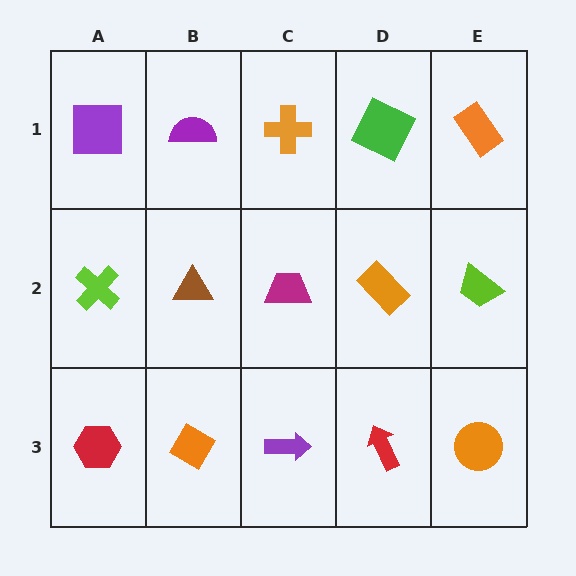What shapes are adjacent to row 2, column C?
An orange cross (row 1, column C), a purple arrow (row 3, column C), a brown triangle (row 2, column B), an orange rectangle (row 2, column D).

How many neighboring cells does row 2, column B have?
4.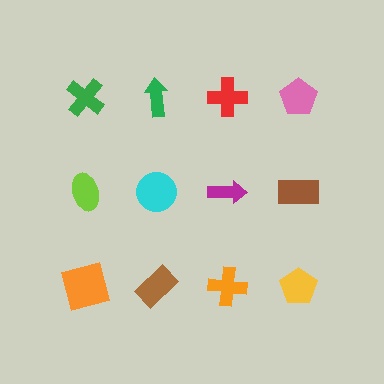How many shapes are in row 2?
4 shapes.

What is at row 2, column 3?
A magenta arrow.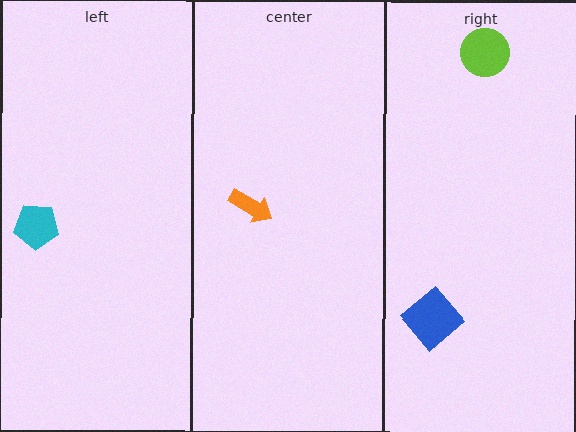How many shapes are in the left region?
1.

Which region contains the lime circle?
The right region.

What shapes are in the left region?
The cyan pentagon.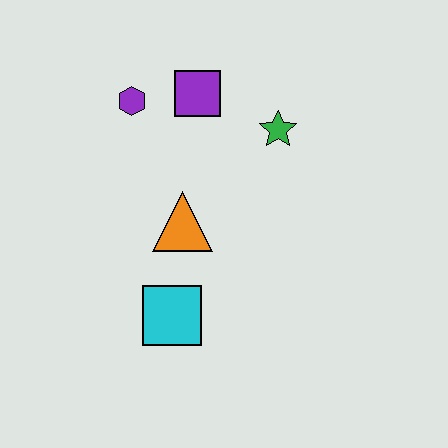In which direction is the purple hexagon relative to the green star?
The purple hexagon is to the left of the green star.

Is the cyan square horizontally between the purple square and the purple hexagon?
Yes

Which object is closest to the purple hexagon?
The purple square is closest to the purple hexagon.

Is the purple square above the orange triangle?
Yes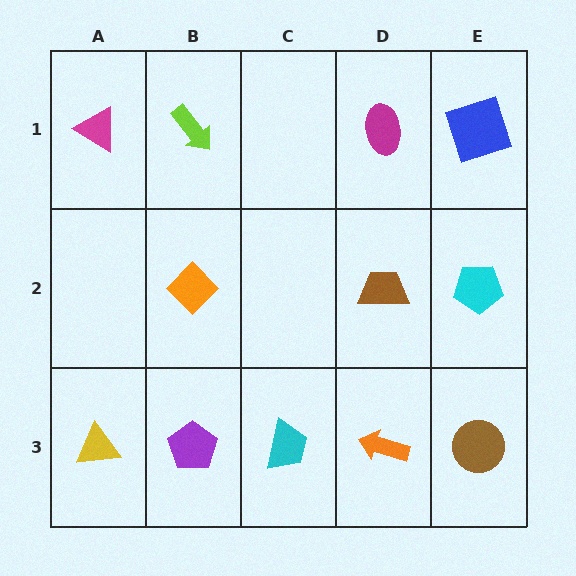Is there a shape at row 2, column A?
No, that cell is empty.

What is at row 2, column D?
A brown trapezoid.